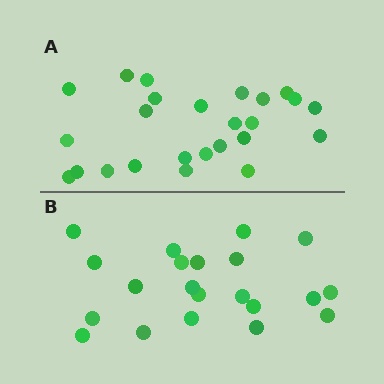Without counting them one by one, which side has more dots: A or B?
Region A (the top region) has more dots.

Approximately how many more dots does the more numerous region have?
Region A has about 4 more dots than region B.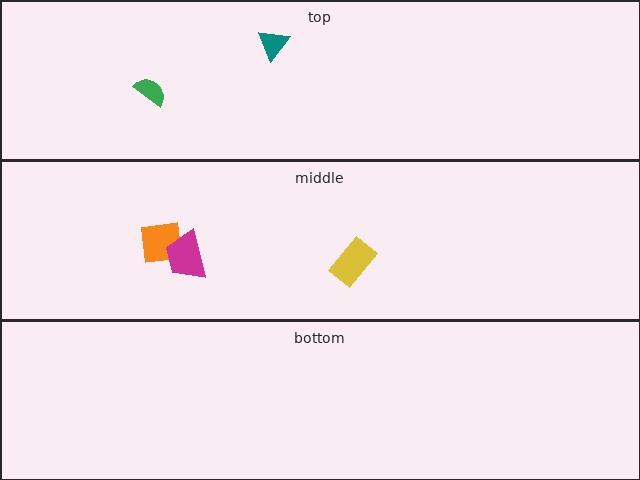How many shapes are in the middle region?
3.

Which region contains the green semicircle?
The top region.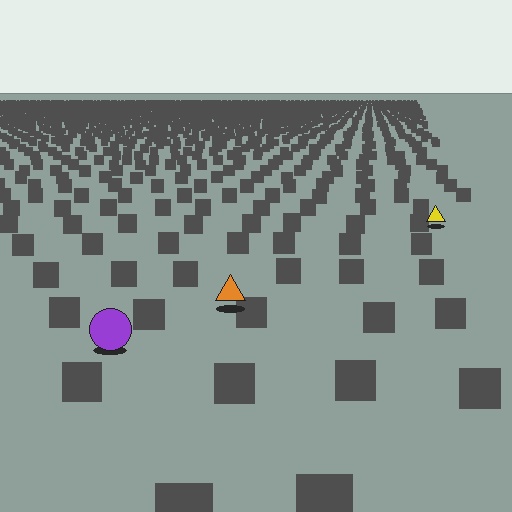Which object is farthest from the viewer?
The yellow triangle is farthest from the viewer. It appears smaller and the ground texture around it is denser.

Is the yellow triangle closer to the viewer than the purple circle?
No. The purple circle is closer — you can tell from the texture gradient: the ground texture is coarser near it.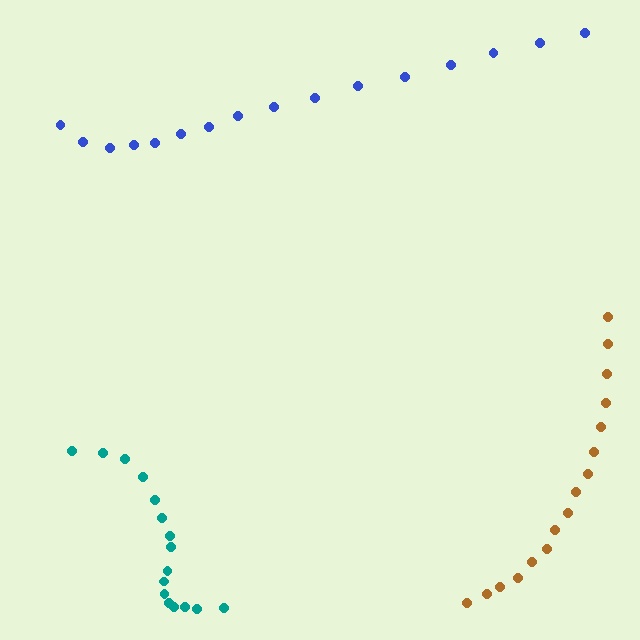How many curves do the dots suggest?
There are 3 distinct paths.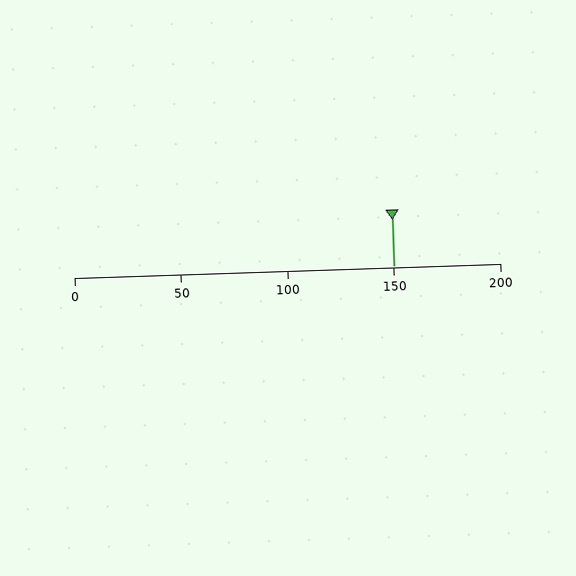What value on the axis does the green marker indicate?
The marker indicates approximately 150.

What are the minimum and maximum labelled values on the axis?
The axis runs from 0 to 200.